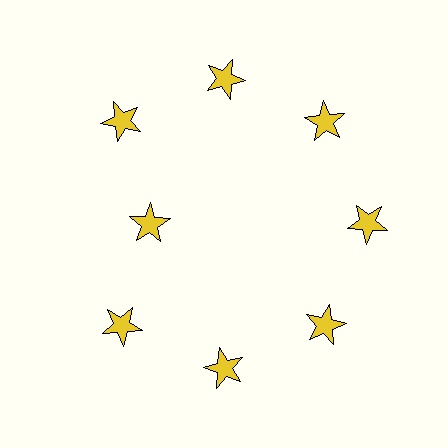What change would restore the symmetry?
The symmetry would be restored by moving it outward, back onto the ring so that all 8 stars sit at equal angles and equal distance from the center.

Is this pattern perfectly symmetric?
No. The 8 yellow stars are arranged in a ring, but one element near the 9 o'clock position is pulled inward toward the center, breaking the 8-fold rotational symmetry.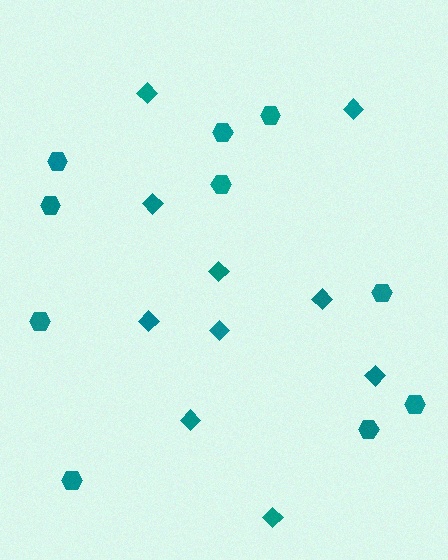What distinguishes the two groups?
There are 2 groups: one group of hexagons (10) and one group of diamonds (10).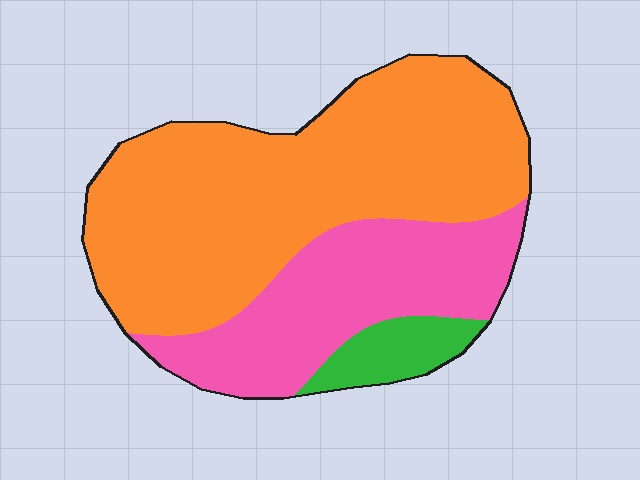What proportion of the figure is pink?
Pink takes up about one third (1/3) of the figure.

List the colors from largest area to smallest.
From largest to smallest: orange, pink, green.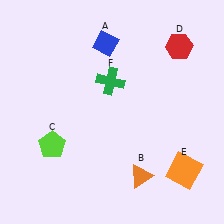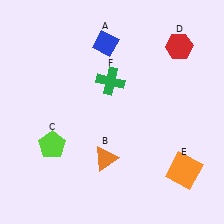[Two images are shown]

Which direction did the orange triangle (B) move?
The orange triangle (B) moved left.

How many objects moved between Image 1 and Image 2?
1 object moved between the two images.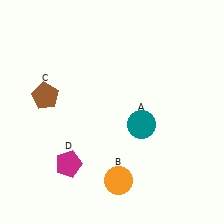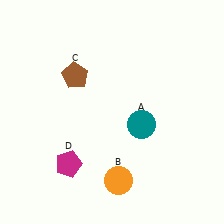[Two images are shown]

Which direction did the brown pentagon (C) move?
The brown pentagon (C) moved right.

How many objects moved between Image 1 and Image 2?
1 object moved between the two images.